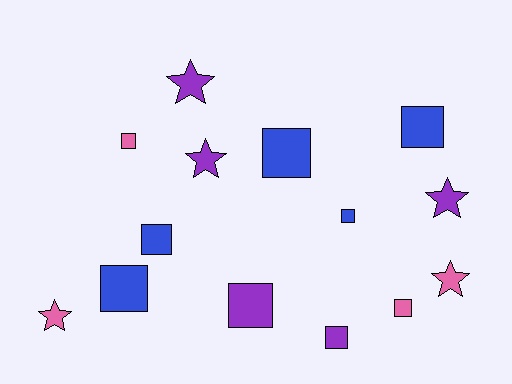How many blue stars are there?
There are no blue stars.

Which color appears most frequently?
Blue, with 5 objects.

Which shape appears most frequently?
Square, with 9 objects.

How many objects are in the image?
There are 14 objects.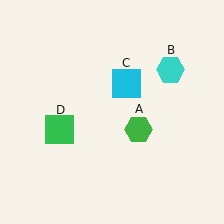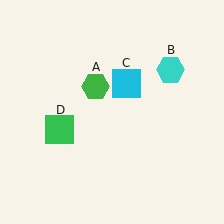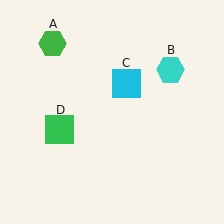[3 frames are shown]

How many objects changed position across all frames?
1 object changed position: green hexagon (object A).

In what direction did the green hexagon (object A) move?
The green hexagon (object A) moved up and to the left.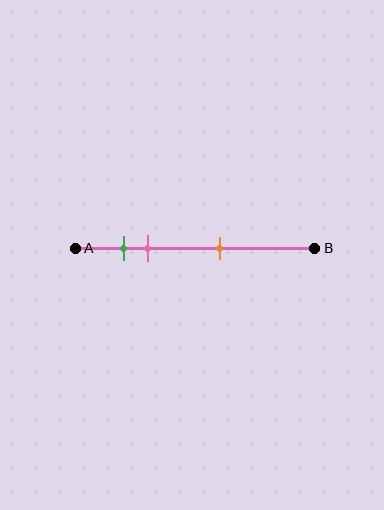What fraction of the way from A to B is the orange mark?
The orange mark is approximately 60% (0.6) of the way from A to B.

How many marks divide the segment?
There are 3 marks dividing the segment.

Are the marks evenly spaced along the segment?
No, the marks are not evenly spaced.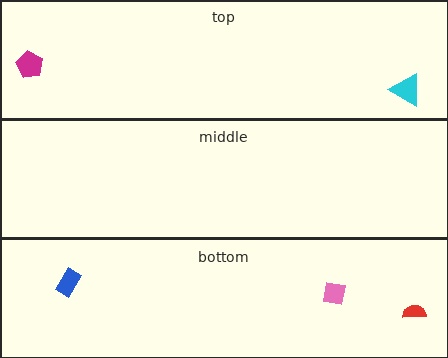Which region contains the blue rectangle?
The bottom region.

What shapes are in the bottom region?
The pink square, the red semicircle, the blue rectangle.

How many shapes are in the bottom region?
3.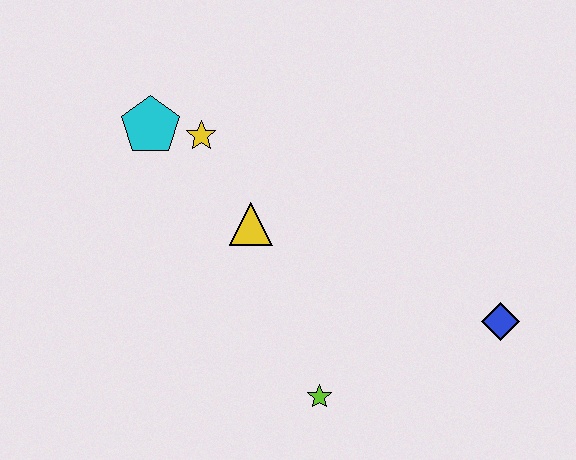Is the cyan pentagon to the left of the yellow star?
Yes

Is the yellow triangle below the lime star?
No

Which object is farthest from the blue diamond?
The cyan pentagon is farthest from the blue diamond.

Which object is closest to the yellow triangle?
The yellow star is closest to the yellow triangle.